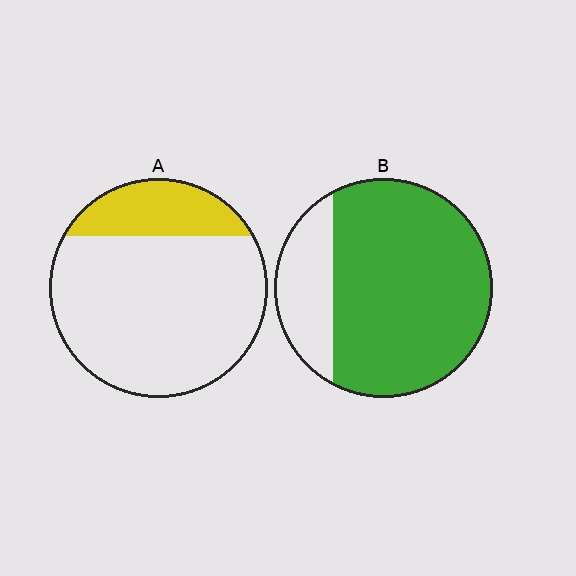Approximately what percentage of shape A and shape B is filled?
A is approximately 20% and B is approximately 80%.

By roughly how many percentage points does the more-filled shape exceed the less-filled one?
By roughly 55 percentage points (B over A).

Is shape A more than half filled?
No.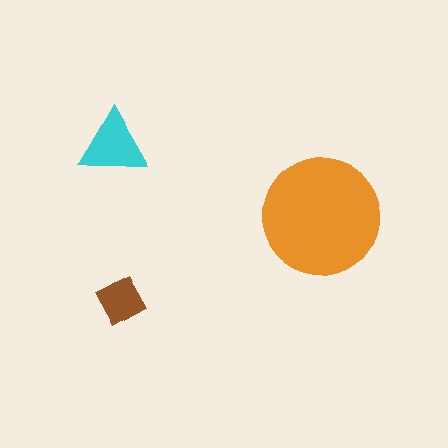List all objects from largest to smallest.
The orange circle, the cyan triangle, the brown diamond.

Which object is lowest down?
The brown diamond is bottommost.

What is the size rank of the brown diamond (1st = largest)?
3rd.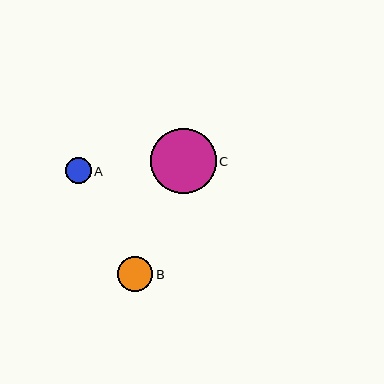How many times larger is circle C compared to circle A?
Circle C is approximately 2.5 times the size of circle A.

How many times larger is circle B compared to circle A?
Circle B is approximately 1.4 times the size of circle A.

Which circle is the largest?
Circle C is the largest with a size of approximately 66 pixels.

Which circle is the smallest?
Circle A is the smallest with a size of approximately 26 pixels.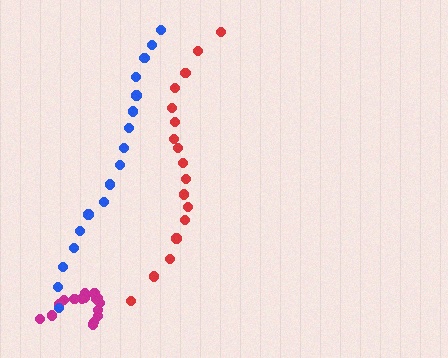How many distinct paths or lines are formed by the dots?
There are 3 distinct paths.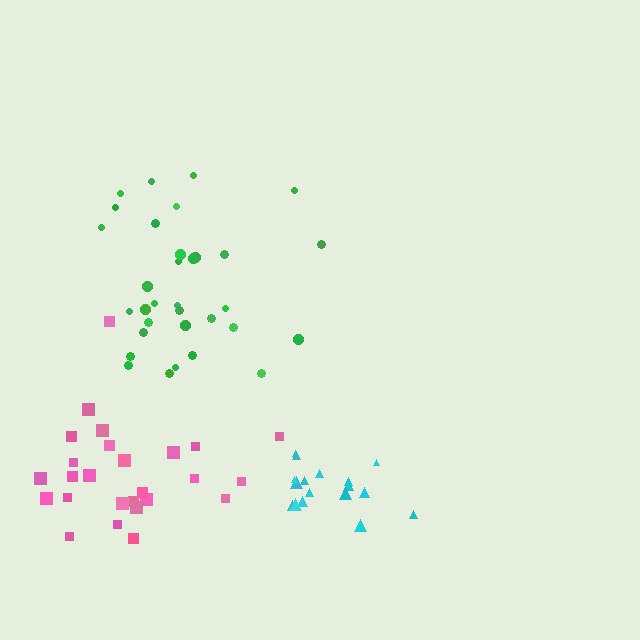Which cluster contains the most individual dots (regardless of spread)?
Green (34).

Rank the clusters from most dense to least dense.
cyan, pink, green.